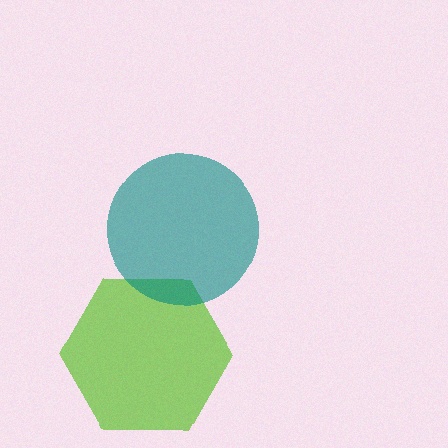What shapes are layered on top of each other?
The layered shapes are: a lime hexagon, a teal circle.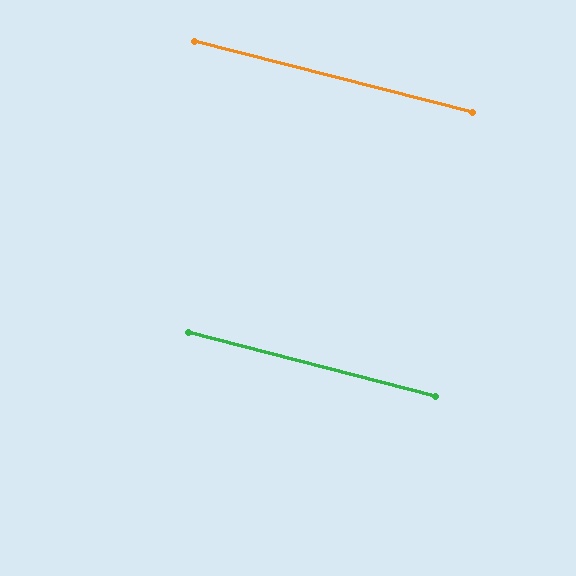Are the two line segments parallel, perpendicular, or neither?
Parallel — their directions differ by only 0.2°.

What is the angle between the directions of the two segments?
Approximately 0 degrees.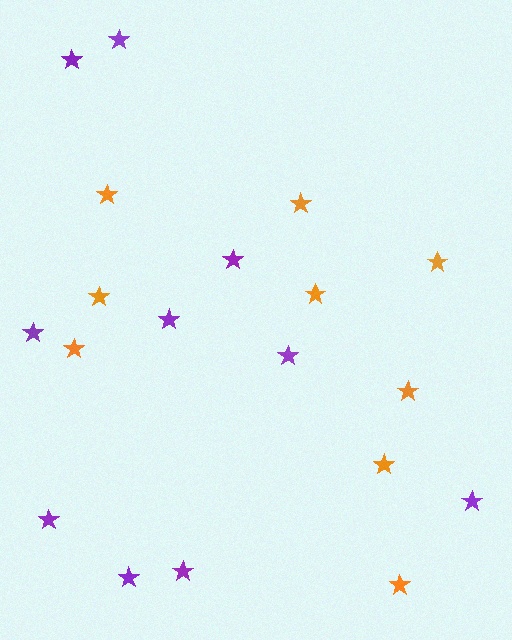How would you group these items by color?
There are 2 groups: one group of purple stars (10) and one group of orange stars (9).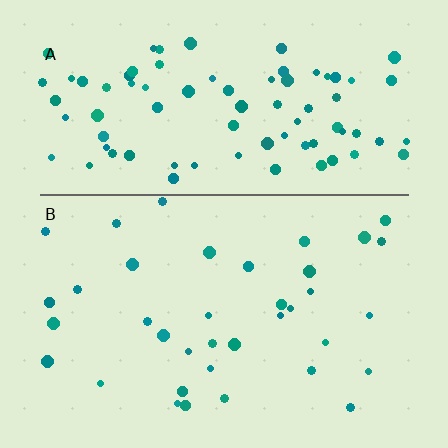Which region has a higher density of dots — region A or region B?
A (the top).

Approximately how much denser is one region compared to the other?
Approximately 2.3× — region A over region B.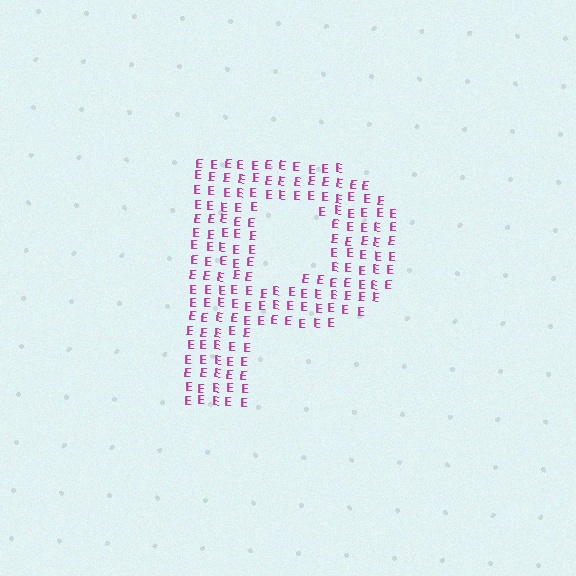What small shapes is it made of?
It is made of small letter E's.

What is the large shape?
The large shape is the letter P.